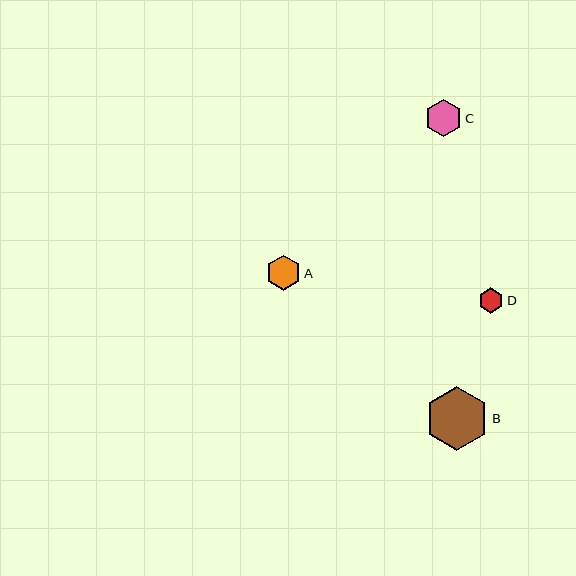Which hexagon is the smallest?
Hexagon D is the smallest with a size of approximately 25 pixels.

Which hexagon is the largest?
Hexagon B is the largest with a size of approximately 64 pixels.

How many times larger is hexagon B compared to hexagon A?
Hexagon B is approximately 1.8 times the size of hexagon A.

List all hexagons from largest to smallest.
From largest to smallest: B, C, A, D.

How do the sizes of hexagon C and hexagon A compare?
Hexagon C and hexagon A are approximately the same size.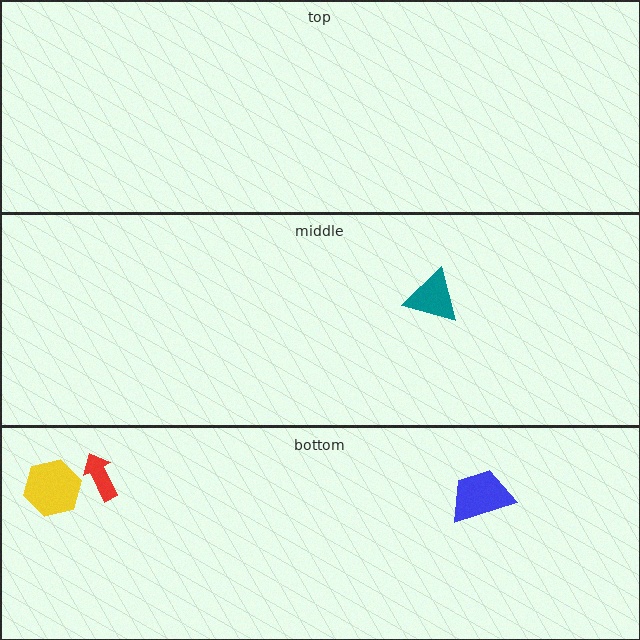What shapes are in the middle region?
The teal triangle.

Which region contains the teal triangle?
The middle region.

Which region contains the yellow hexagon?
The bottom region.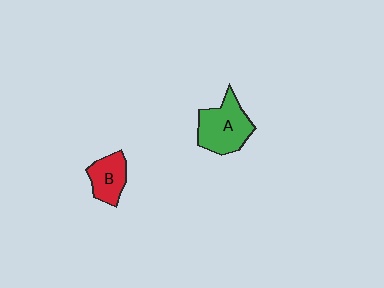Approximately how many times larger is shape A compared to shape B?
Approximately 1.6 times.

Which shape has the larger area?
Shape A (green).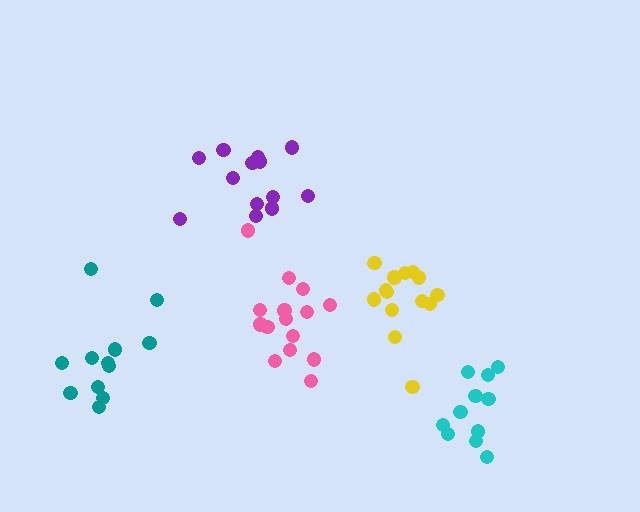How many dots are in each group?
Group 1: 14 dots, Group 2: 15 dots, Group 3: 12 dots, Group 4: 11 dots, Group 5: 13 dots (65 total).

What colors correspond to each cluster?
The clusters are colored: yellow, pink, teal, cyan, purple.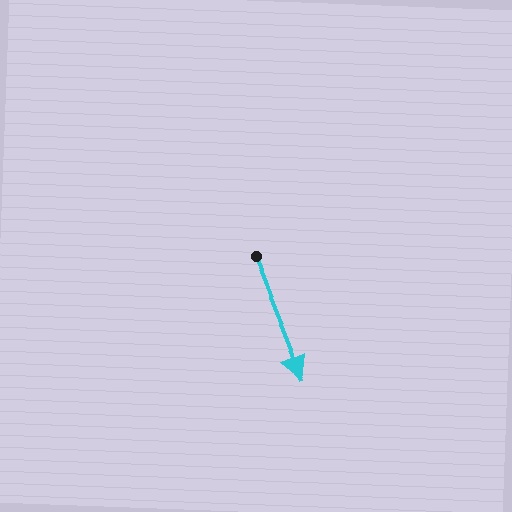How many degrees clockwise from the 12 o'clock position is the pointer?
Approximately 158 degrees.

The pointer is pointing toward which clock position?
Roughly 5 o'clock.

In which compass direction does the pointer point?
South.